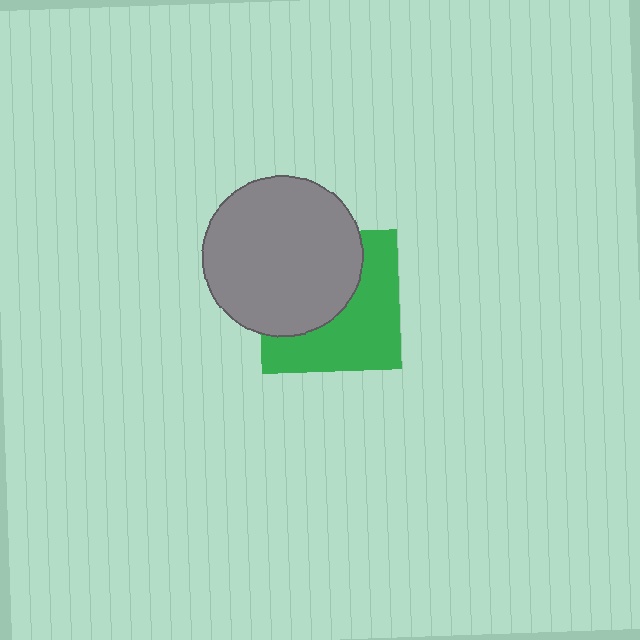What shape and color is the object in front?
The object in front is a gray circle.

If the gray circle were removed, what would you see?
You would see the complete green square.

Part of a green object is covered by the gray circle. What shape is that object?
It is a square.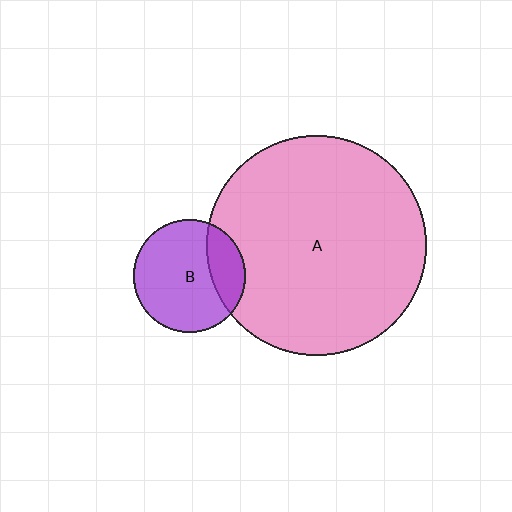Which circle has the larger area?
Circle A (pink).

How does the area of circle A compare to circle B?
Approximately 3.9 times.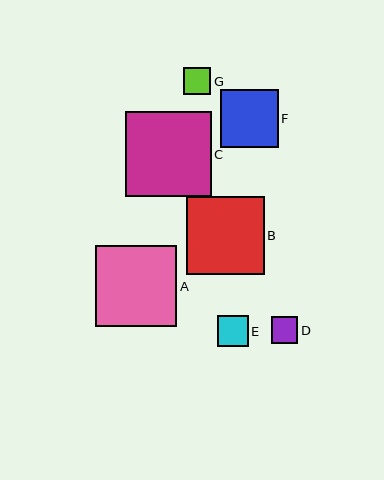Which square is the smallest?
Square D is the smallest with a size of approximately 26 pixels.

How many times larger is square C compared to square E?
Square C is approximately 2.7 times the size of square E.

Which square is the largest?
Square C is the largest with a size of approximately 85 pixels.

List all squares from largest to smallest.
From largest to smallest: C, A, B, F, E, G, D.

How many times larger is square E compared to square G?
Square E is approximately 1.2 times the size of square G.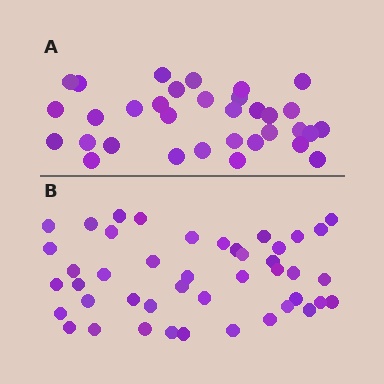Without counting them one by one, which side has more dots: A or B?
Region B (the bottom region) has more dots.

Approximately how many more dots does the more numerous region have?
Region B has roughly 12 or so more dots than region A.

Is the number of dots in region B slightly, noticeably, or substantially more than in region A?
Region B has noticeably more, but not dramatically so. The ratio is roughly 1.3 to 1.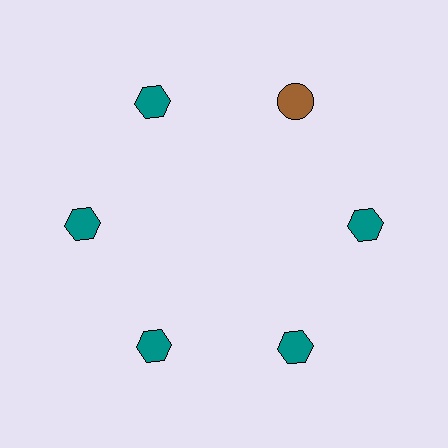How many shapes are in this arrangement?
There are 6 shapes arranged in a ring pattern.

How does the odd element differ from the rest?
It differs in both color (brown instead of teal) and shape (circle instead of hexagon).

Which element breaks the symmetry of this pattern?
The brown circle at roughly the 1 o'clock position breaks the symmetry. All other shapes are teal hexagons.